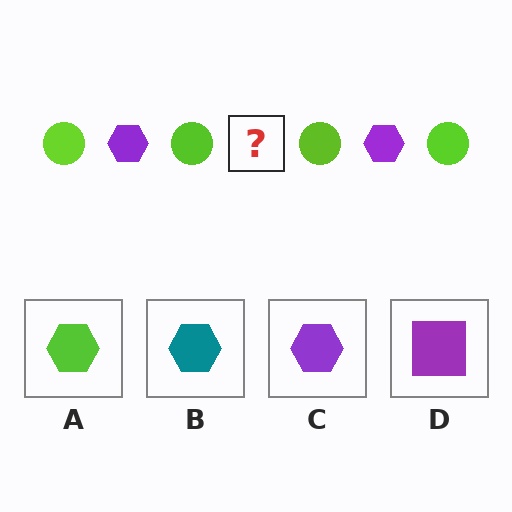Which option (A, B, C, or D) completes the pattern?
C.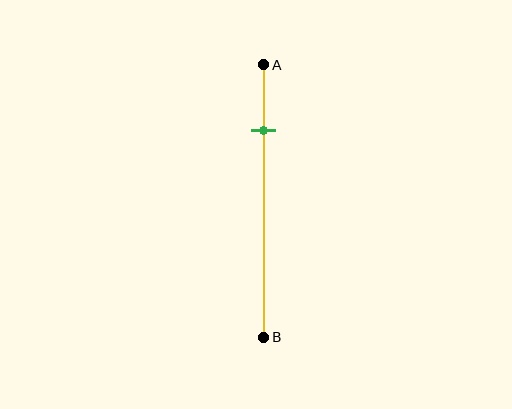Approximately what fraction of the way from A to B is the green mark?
The green mark is approximately 25% of the way from A to B.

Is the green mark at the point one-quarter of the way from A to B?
Yes, the mark is approximately at the one-quarter point.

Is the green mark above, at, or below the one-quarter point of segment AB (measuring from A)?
The green mark is approximately at the one-quarter point of segment AB.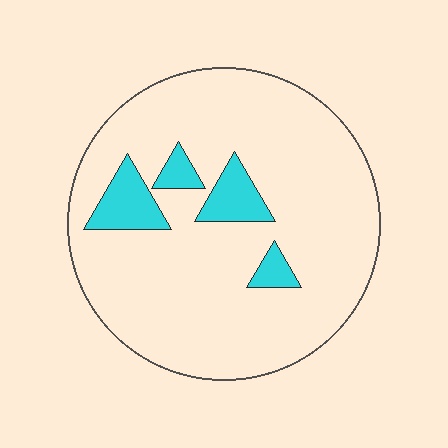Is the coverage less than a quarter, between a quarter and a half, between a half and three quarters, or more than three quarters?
Less than a quarter.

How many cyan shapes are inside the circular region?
4.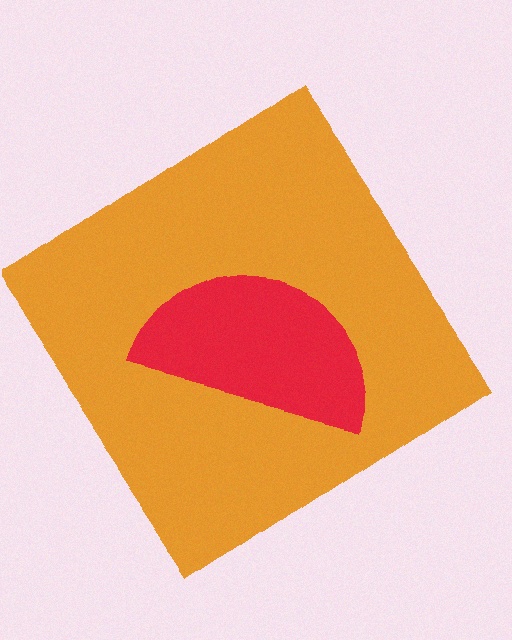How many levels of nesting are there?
2.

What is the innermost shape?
The red semicircle.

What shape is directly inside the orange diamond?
The red semicircle.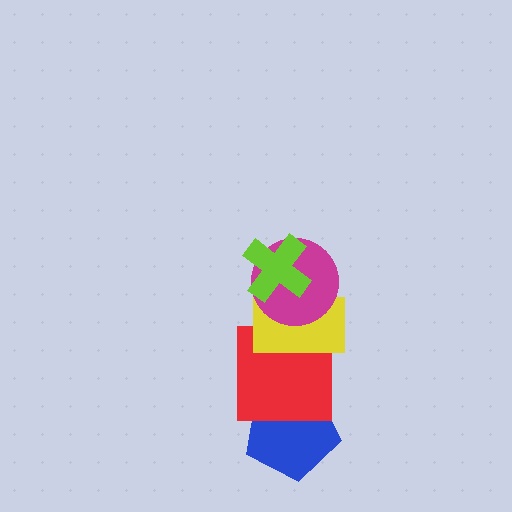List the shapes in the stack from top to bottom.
From top to bottom: the lime cross, the magenta circle, the yellow rectangle, the red square, the blue pentagon.